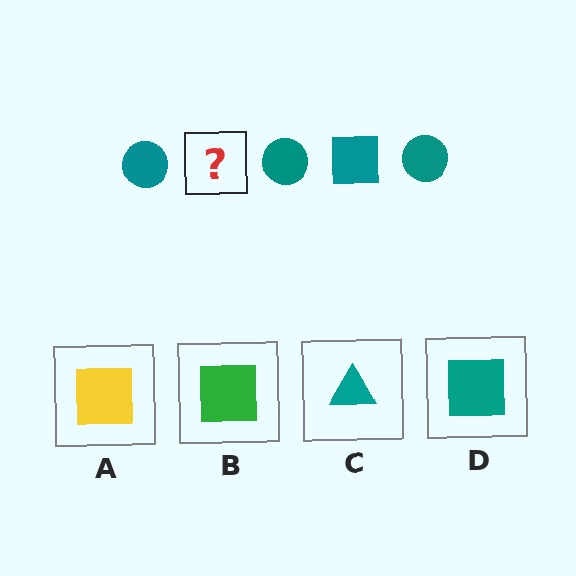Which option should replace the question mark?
Option D.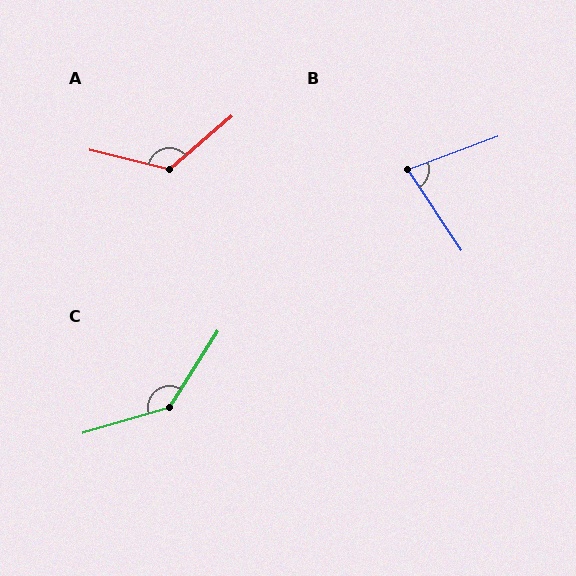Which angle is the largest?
C, at approximately 139 degrees.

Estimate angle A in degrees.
Approximately 125 degrees.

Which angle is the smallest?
B, at approximately 77 degrees.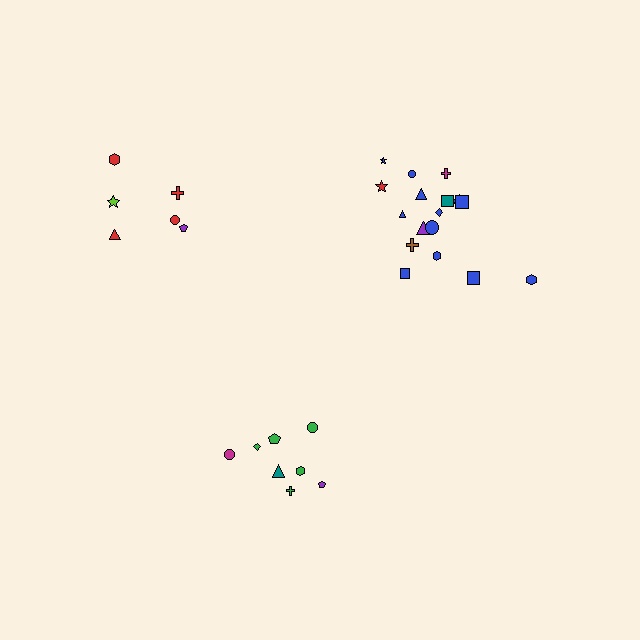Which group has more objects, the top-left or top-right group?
The top-right group.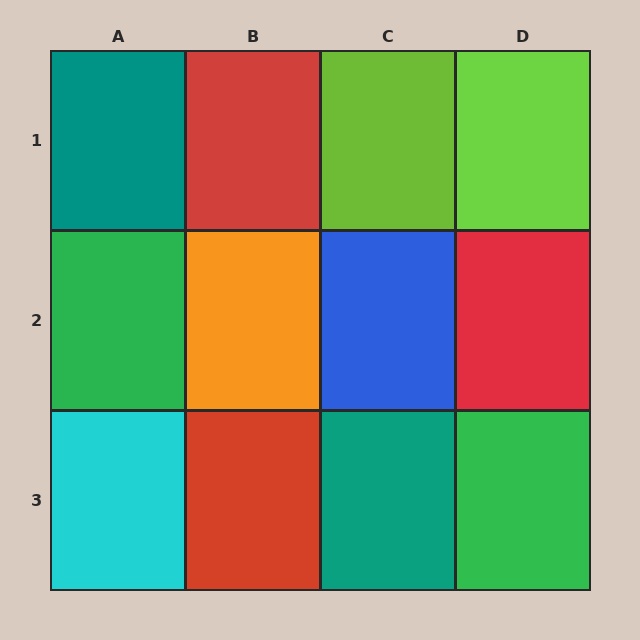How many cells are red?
3 cells are red.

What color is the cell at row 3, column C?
Teal.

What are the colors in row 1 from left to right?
Teal, red, lime, lime.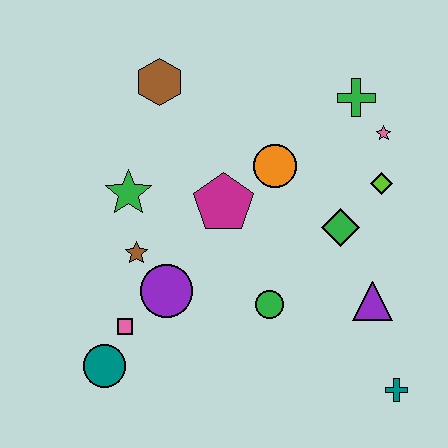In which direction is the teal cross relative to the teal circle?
The teal cross is to the right of the teal circle.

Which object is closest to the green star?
The brown star is closest to the green star.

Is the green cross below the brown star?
No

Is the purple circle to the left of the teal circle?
No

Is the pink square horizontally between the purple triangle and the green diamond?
No